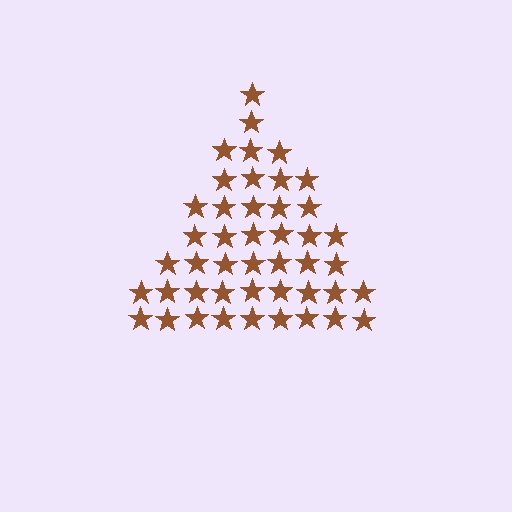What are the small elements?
The small elements are stars.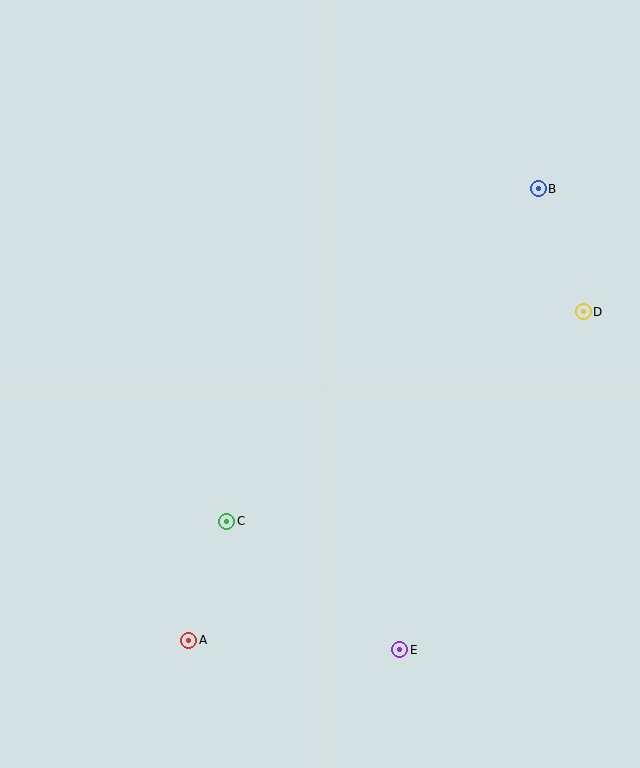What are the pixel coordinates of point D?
Point D is at (583, 312).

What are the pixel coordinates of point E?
Point E is at (400, 650).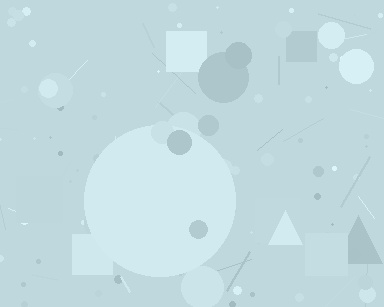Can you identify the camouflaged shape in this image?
The camouflaged shape is a circle.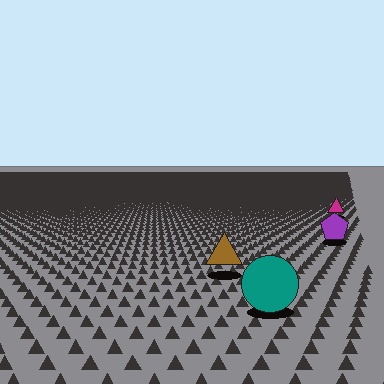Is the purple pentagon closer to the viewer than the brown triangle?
No. The brown triangle is closer — you can tell from the texture gradient: the ground texture is coarser near it.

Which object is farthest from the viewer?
The magenta triangle is farthest from the viewer. It appears smaller and the ground texture around it is denser.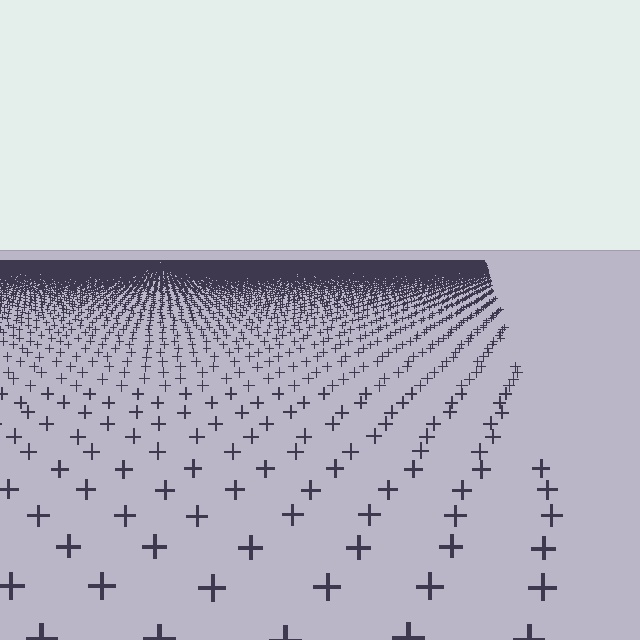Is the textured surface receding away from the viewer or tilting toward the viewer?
The surface is receding away from the viewer. Texture elements get smaller and denser toward the top.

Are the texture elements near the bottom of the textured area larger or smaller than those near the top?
Larger. Near the bottom, elements are closer to the viewer and appear at a bigger on-screen size.